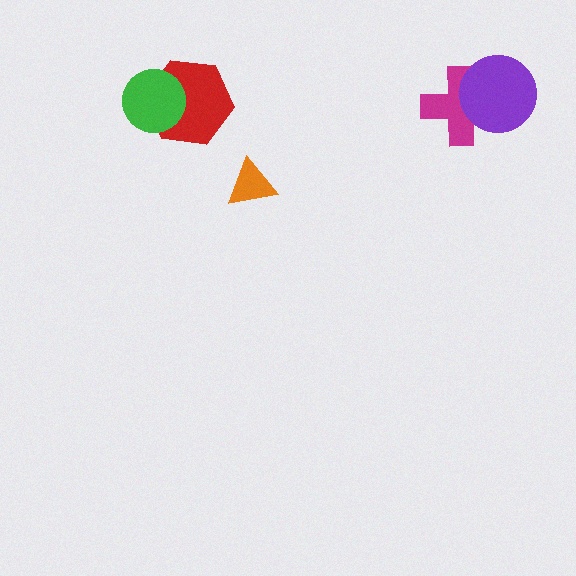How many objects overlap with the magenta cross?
1 object overlaps with the magenta cross.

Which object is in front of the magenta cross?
The purple circle is in front of the magenta cross.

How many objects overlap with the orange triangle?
0 objects overlap with the orange triangle.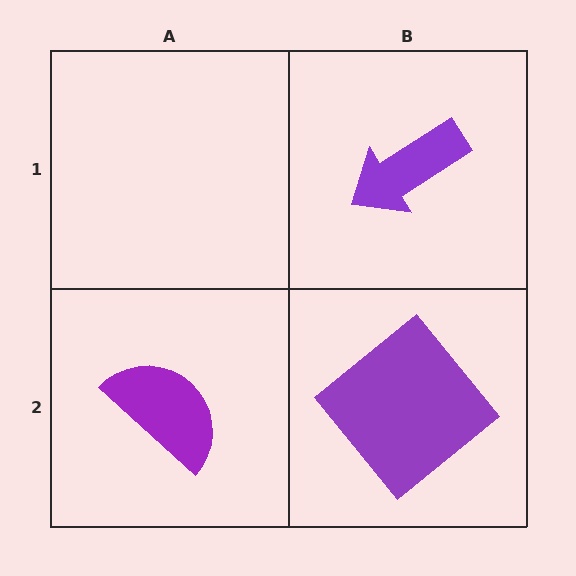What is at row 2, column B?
A purple diamond.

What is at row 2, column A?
A purple semicircle.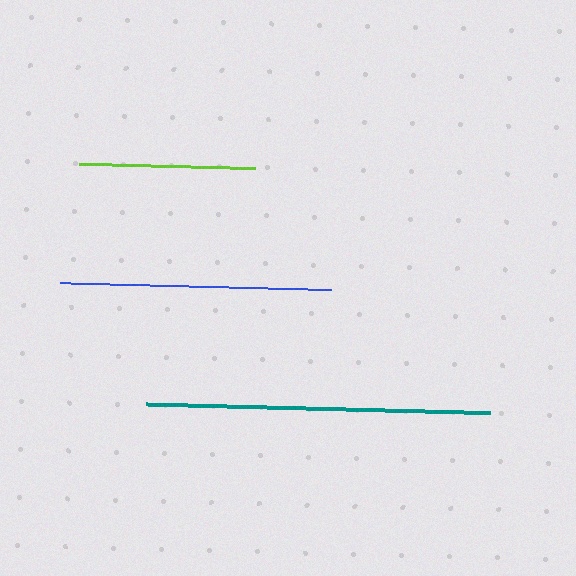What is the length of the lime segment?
The lime segment is approximately 176 pixels long.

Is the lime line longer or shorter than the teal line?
The teal line is longer than the lime line.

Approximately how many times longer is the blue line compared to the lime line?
The blue line is approximately 1.5 times the length of the lime line.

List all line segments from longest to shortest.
From longest to shortest: teal, blue, lime.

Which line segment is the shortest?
The lime line is the shortest at approximately 176 pixels.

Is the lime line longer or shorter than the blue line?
The blue line is longer than the lime line.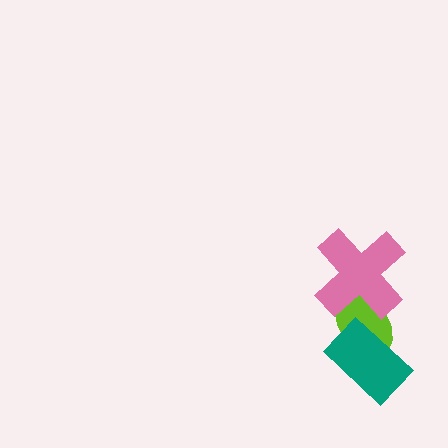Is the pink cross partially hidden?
No, no other shape covers it.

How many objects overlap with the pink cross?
1 object overlaps with the pink cross.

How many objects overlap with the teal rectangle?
1 object overlaps with the teal rectangle.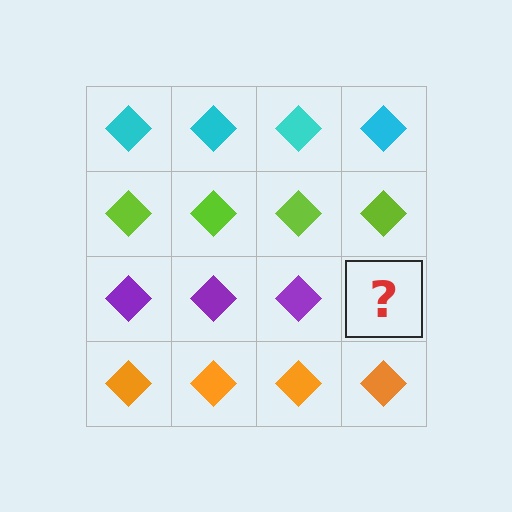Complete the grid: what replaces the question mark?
The question mark should be replaced with a purple diamond.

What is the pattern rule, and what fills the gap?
The rule is that each row has a consistent color. The gap should be filled with a purple diamond.